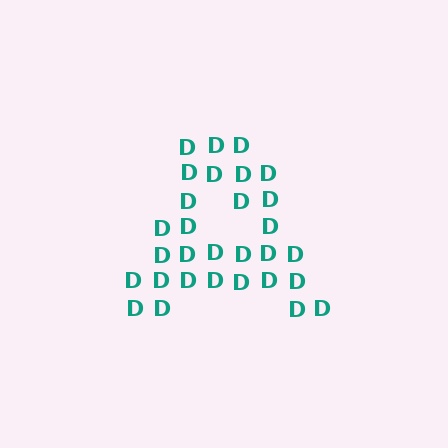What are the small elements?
The small elements are letter D's.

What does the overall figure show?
The overall figure shows the letter A.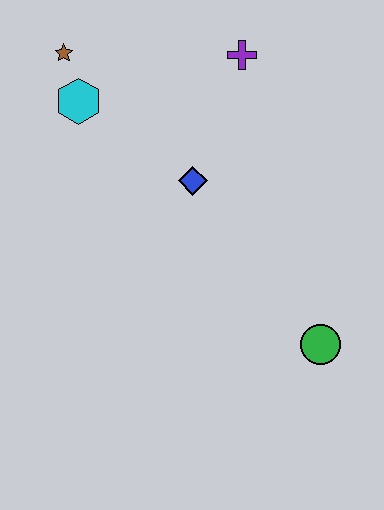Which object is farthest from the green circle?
The brown star is farthest from the green circle.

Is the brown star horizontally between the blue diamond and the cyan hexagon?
No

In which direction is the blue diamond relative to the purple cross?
The blue diamond is below the purple cross.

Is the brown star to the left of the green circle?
Yes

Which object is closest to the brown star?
The cyan hexagon is closest to the brown star.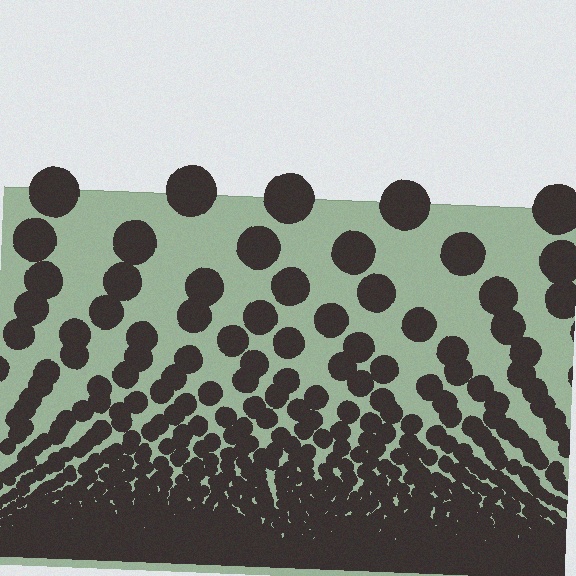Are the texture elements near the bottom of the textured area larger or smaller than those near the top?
Smaller. The gradient is inverted — elements near the bottom are smaller and denser.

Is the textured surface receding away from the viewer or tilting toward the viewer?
The surface appears to tilt toward the viewer. Texture elements get larger and sparser toward the top.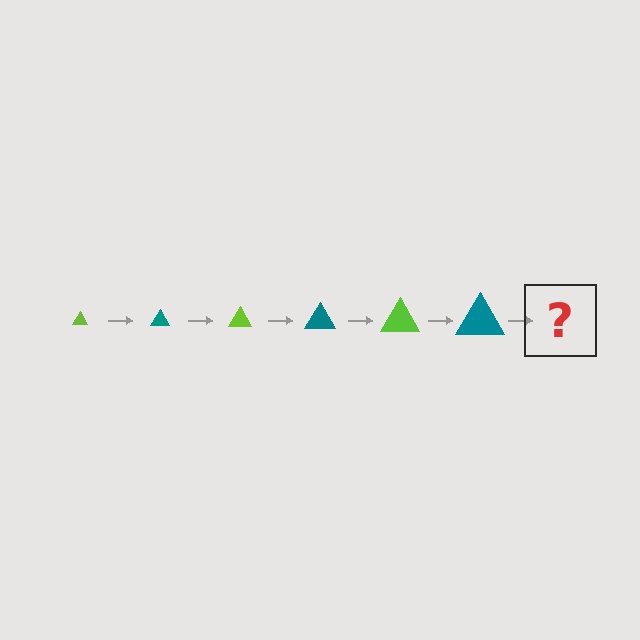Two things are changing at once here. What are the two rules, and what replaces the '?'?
The two rules are that the triangle grows larger each step and the color cycles through lime and teal. The '?' should be a lime triangle, larger than the previous one.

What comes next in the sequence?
The next element should be a lime triangle, larger than the previous one.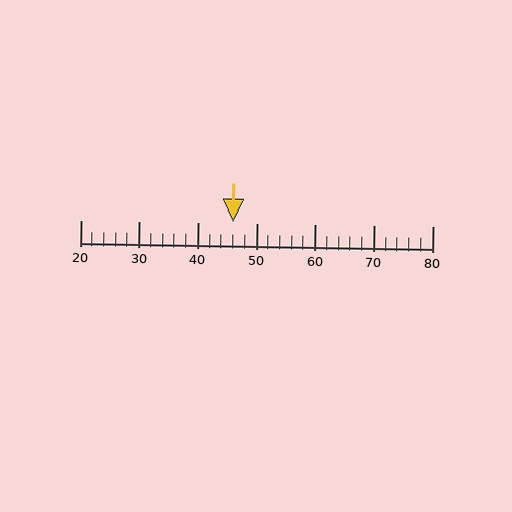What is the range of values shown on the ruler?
The ruler shows values from 20 to 80.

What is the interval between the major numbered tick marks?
The major tick marks are spaced 10 units apart.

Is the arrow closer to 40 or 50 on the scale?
The arrow is closer to 50.